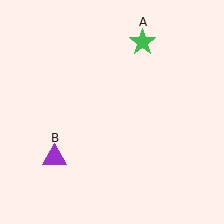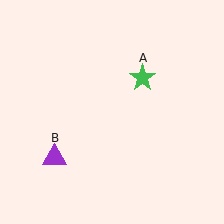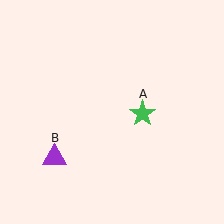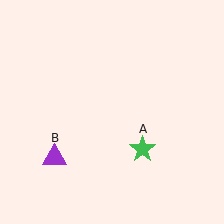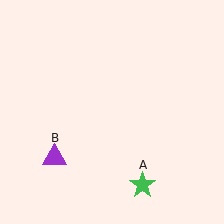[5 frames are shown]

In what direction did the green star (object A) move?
The green star (object A) moved down.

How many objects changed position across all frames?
1 object changed position: green star (object A).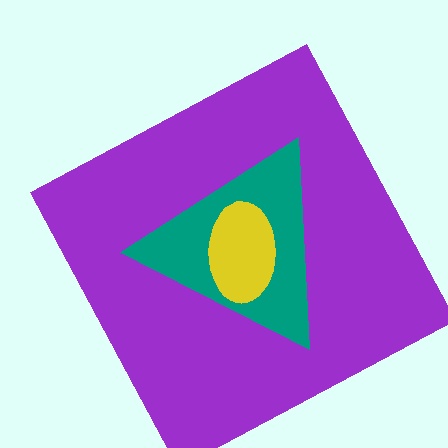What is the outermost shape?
The purple square.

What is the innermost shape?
The yellow ellipse.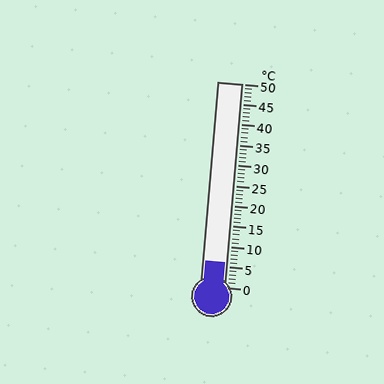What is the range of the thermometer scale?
The thermometer scale ranges from 0°C to 50°C.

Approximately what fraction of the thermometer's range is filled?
The thermometer is filled to approximately 10% of its range.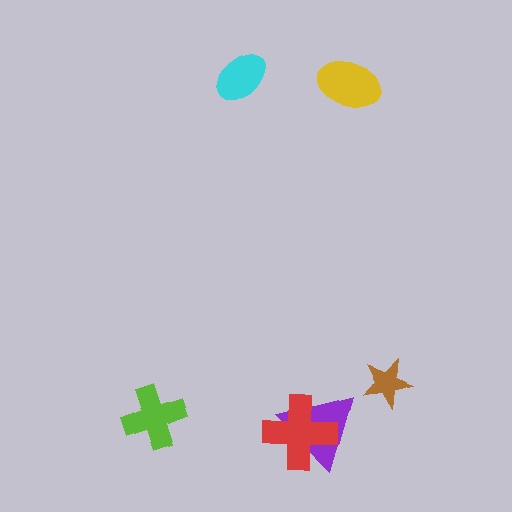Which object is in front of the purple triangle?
The red cross is in front of the purple triangle.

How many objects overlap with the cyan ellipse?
0 objects overlap with the cyan ellipse.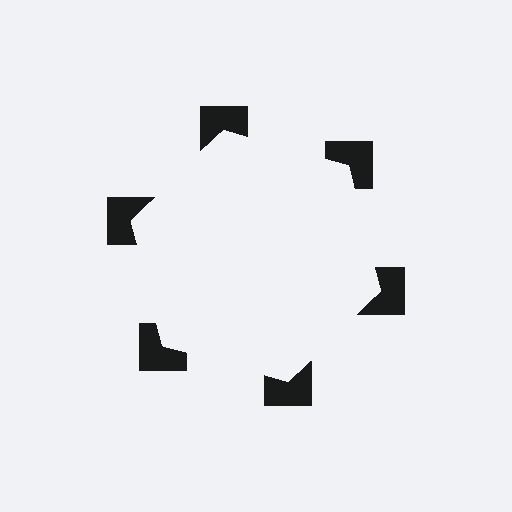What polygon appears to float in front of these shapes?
An illusory hexagon — its edges are inferred from the aligned wedge cuts in the notched squares, not physically drawn.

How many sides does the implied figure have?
6 sides.